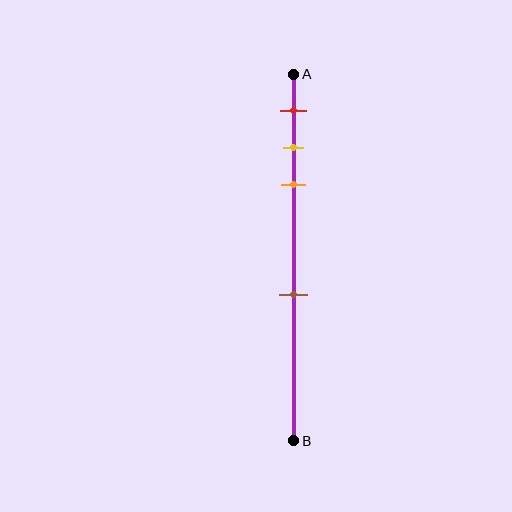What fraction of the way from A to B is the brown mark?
The brown mark is approximately 60% (0.6) of the way from A to B.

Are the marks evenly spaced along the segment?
No, the marks are not evenly spaced.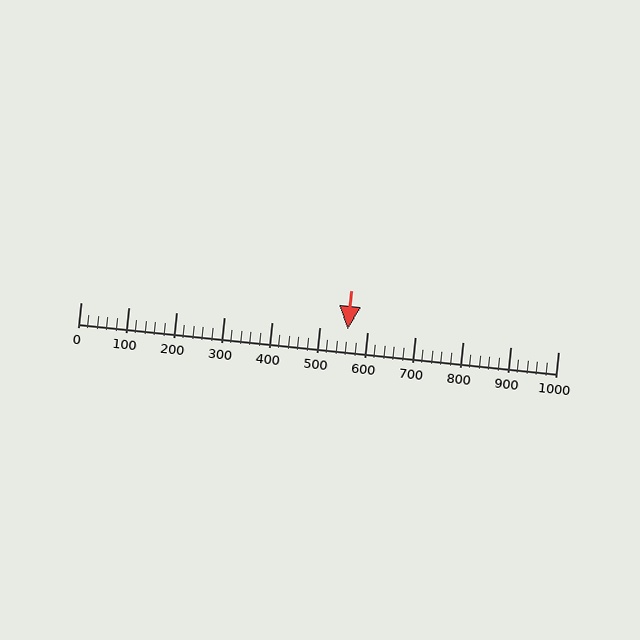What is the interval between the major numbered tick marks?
The major tick marks are spaced 100 units apart.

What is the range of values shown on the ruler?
The ruler shows values from 0 to 1000.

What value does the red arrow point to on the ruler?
The red arrow points to approximately 560.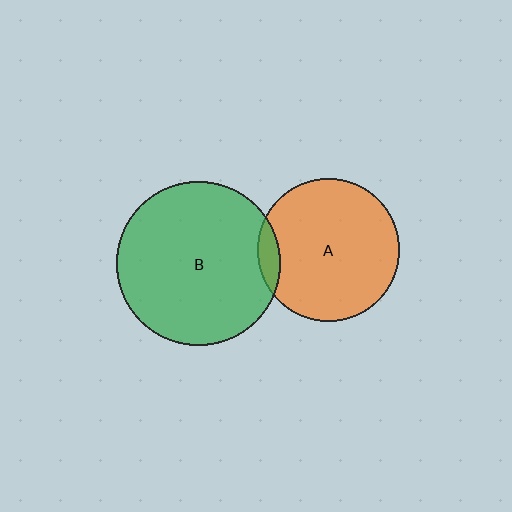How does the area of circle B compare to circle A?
Approximately 1.3 times.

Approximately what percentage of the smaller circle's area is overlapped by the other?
Approximately 10%.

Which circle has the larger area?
Circle B (green).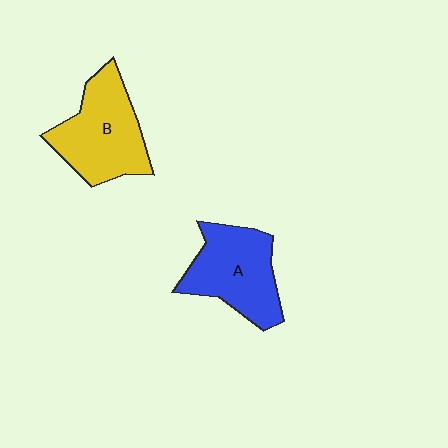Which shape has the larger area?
Shape B (yellow).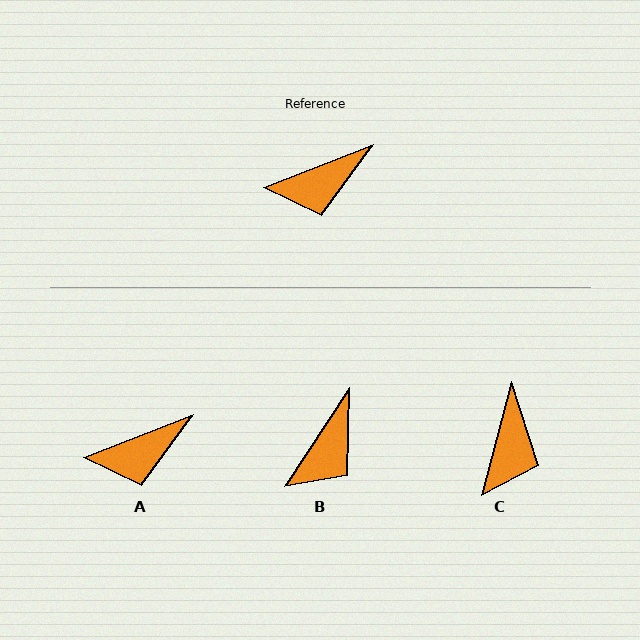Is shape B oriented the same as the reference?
No, it is off by about 35 degrees.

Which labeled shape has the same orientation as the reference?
A.